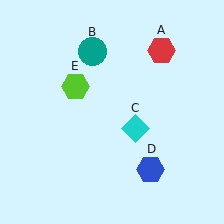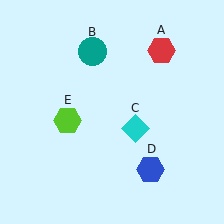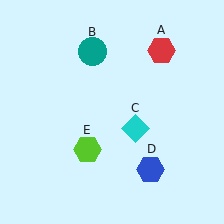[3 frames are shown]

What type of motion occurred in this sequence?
The lime hexagon (object E) rotated counterclockwise around the center of the scene.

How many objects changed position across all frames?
1 object changed position: lime hexagon (object E).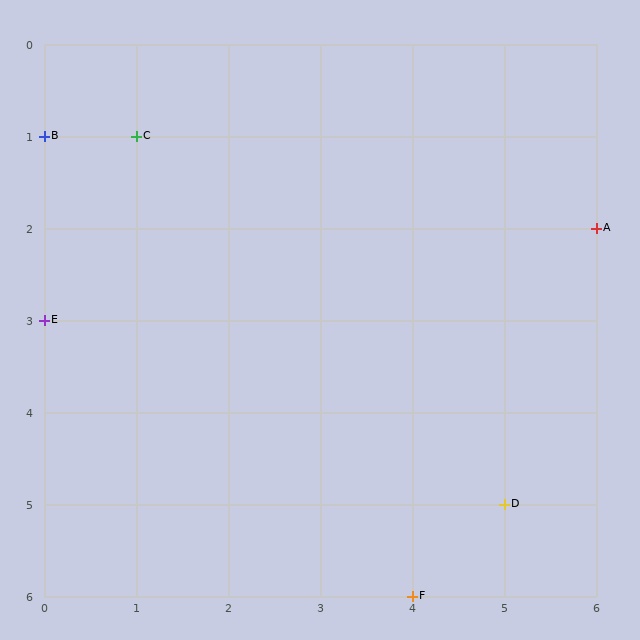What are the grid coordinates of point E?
Point E is at grid coordinates (0, 3).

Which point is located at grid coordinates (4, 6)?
Point F is at (4, 6).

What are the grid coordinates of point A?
Point A is at grid coordinates (6, 2).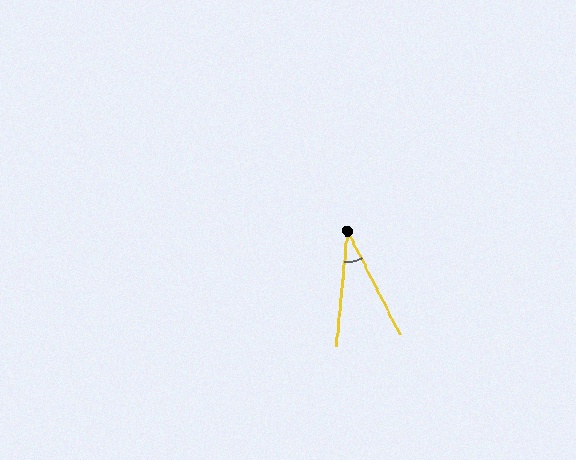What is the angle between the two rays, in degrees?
Approximately 32 degrees.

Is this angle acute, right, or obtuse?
It is acute.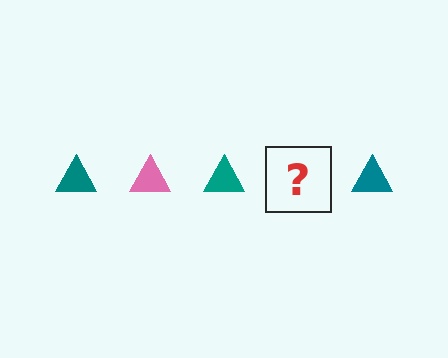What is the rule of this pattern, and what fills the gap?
The rule is that the pattern cycles through teal, pink triangles. The gap should be filled with a pink triangle.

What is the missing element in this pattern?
The missing element is a pink triangle.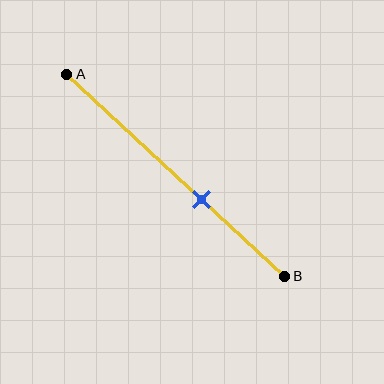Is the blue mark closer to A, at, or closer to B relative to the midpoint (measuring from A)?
The blue mark is closer to point B than the midpoint of segment AB.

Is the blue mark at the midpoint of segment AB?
No, the mark is at about 60% from A, not at the 50% midpoint.